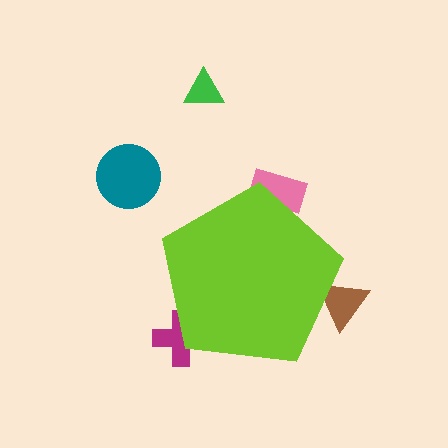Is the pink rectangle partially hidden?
Yes, the pink rectangle is partially hidden behind the lime pentagon.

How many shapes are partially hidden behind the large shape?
3 shapes are partially hidden.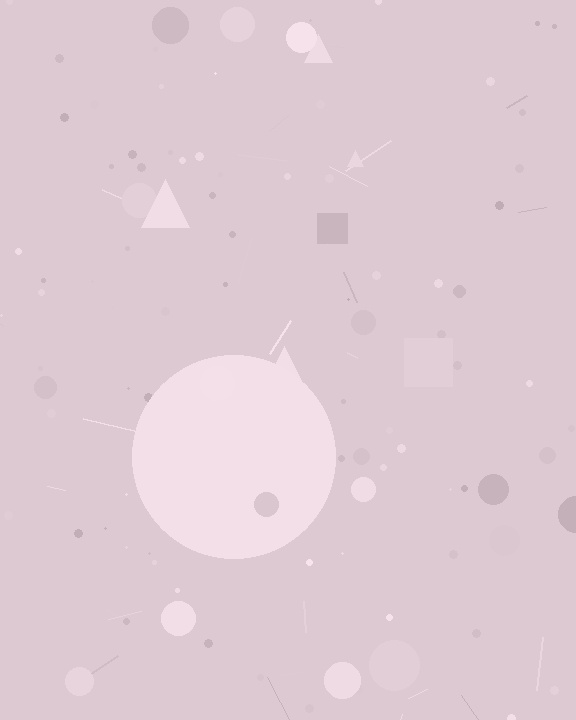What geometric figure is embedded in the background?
A circle is embedded in the background.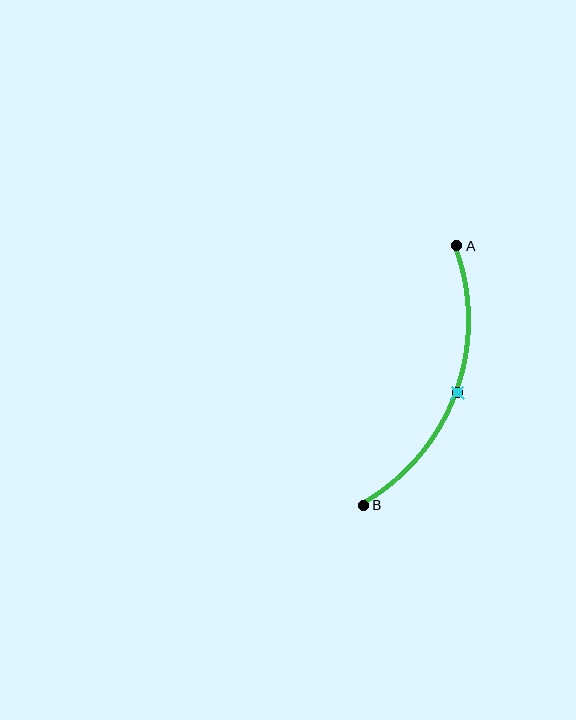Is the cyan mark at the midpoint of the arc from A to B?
Yes. The cyan mark lies on the arc at equal arc-length from both A and B — it is the arc midpoint.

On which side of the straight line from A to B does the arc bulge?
The arc bulges to the right of the straight line connecting A and B.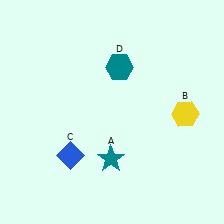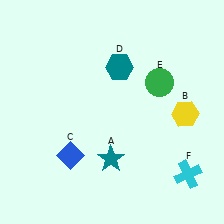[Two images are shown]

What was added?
A green circle (E), a cyan cross (F) were added in Image 2.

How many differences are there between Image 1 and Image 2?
There are 2 differences between the two images.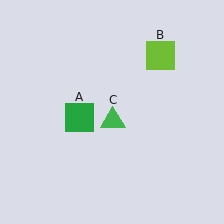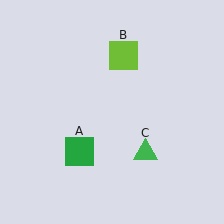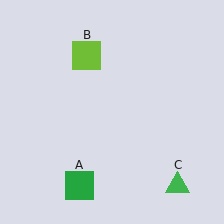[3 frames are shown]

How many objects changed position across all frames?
3 objects changed position: green square (object A), lime square (object B), green triangle (object C).